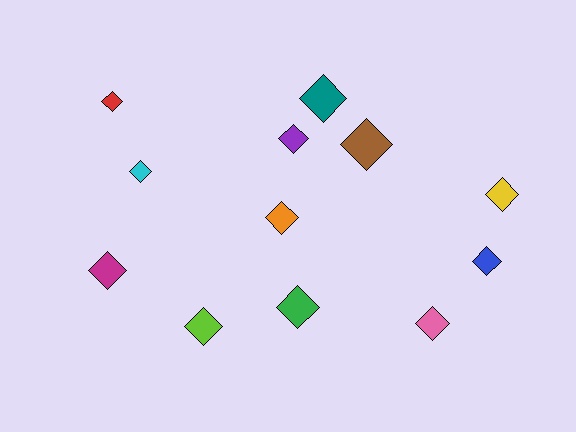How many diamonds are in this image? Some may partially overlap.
There are 12 diamonds.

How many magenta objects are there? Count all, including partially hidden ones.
There is 1 magenta object.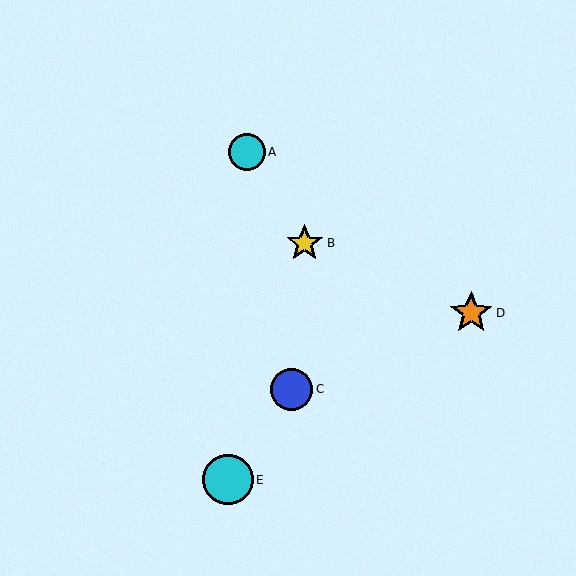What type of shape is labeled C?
Shape C is a blue circle.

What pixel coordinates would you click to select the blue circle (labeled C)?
Click at (292, 389) to select the blue circle C.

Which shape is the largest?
The cyan circle (labeled E) is the largest.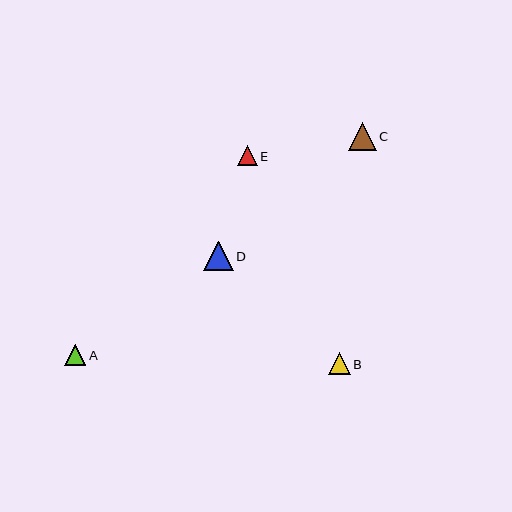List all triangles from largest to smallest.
From largest to smallest: D, C, B, A, E.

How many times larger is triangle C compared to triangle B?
Triangle C is approximately 1.2 times the size of triangle B.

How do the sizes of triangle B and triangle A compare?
Triangle B and triangle A are approximately the same size.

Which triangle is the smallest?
Triangle E is the smallest with a size of approximately 20 pixels.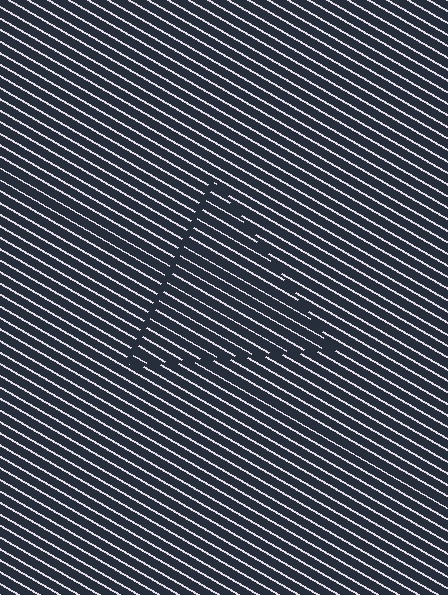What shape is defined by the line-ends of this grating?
An illusory triangle. The interior of the shape contains the same grating, shifted by half a period — the contour is defined by the phase discontinuity where line-ends from the inner and outer gratings abut.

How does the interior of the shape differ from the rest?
The interior of the shape contains the same grating, shifted by half a period — the contour is defined by the phase discontinuity where line-ends from the inner and outer gratings abut.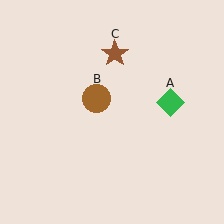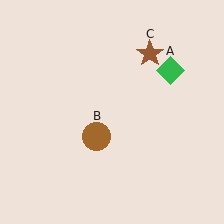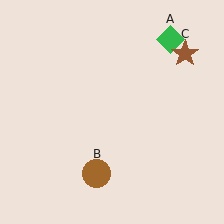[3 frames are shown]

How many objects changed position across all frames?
3 objects changed position: green diamond (object A), brown circle (object B), brown star (object C).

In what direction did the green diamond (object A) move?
The green diamond (object A) moved up.